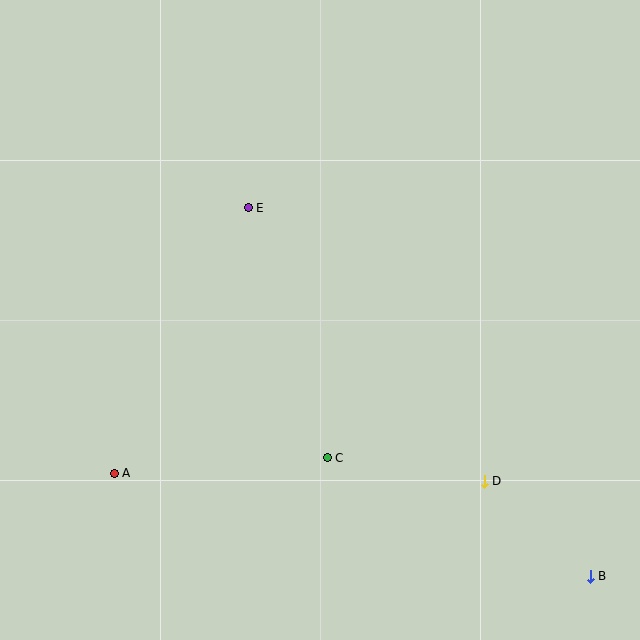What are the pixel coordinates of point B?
Point B is at (590, 576).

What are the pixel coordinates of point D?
Point D is at (484, 481).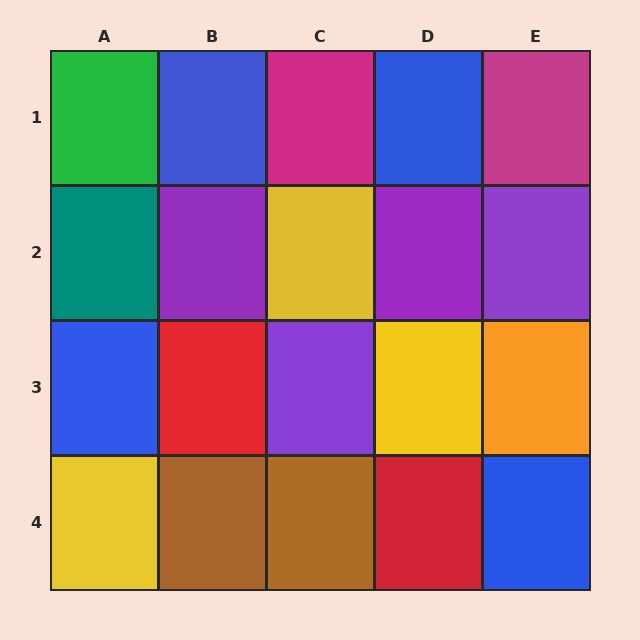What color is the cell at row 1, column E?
Magenta.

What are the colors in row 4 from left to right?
Yellow, brown, brown, red, blue.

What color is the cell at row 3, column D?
Yellow.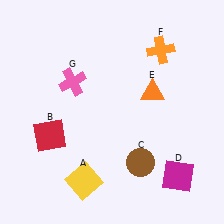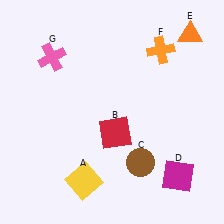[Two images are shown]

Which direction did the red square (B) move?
The red square (B) moved right.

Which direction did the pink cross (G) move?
The pink cross (G) moved up.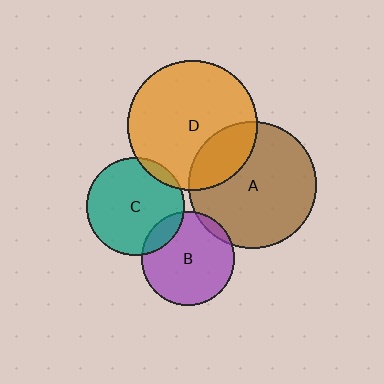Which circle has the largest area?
Circle D (orange).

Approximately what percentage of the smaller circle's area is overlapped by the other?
Approximately 15%.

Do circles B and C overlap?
Yes.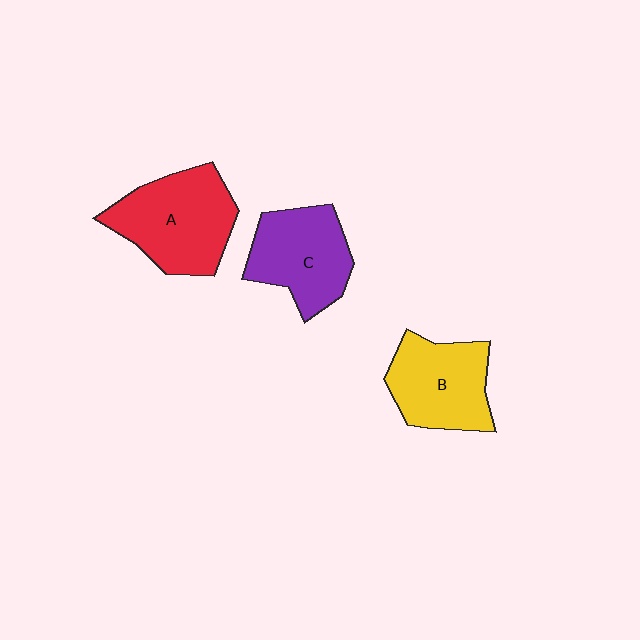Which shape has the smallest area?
Shape B (yellow).